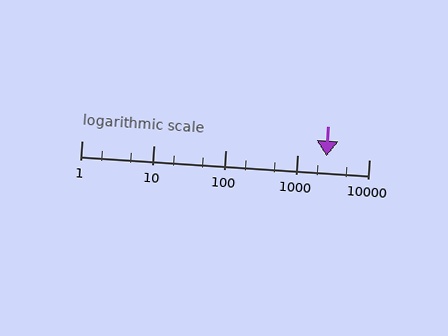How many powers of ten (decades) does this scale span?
The scale spans 4 decades, from 1 to 10000.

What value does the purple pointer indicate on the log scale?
The pointer indicates approximately 2600.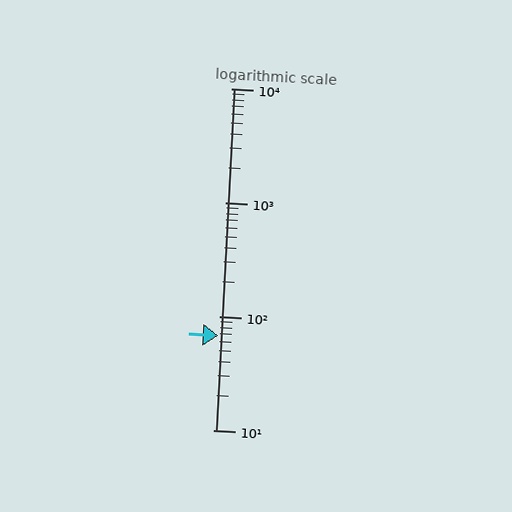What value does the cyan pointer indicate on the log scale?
The pointer indicates approximately 68.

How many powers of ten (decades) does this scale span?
The scale spans 3 decades, from 10 to 10000.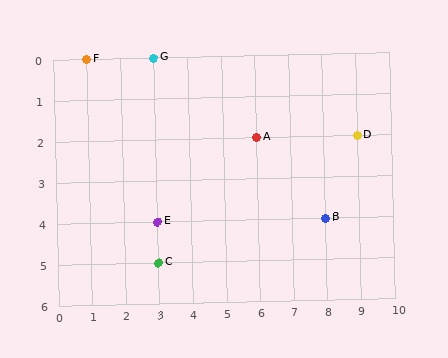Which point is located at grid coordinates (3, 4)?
Point E is at (3, 4).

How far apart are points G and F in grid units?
Points G and F are 2 columns apart.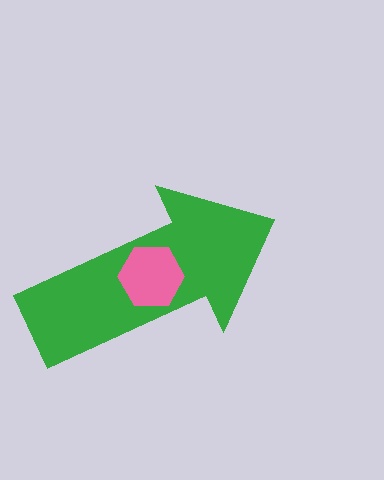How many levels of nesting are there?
2.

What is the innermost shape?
The pink hexagon.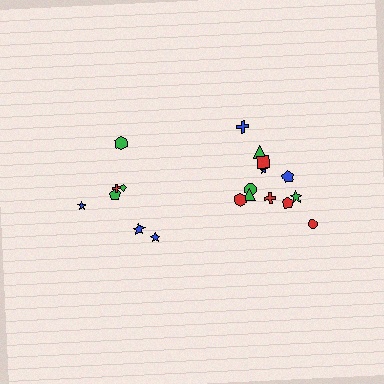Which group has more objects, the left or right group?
The right group.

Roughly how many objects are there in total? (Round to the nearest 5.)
Roughly 20 objects in total.